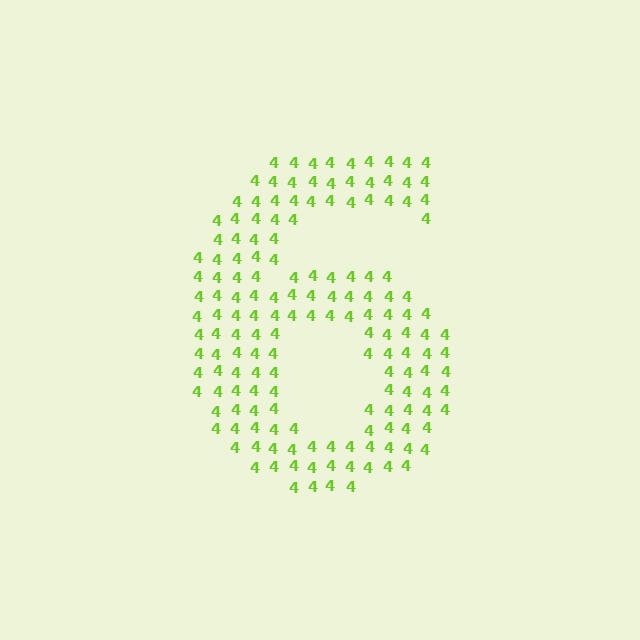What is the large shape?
The large shape is the digit 6.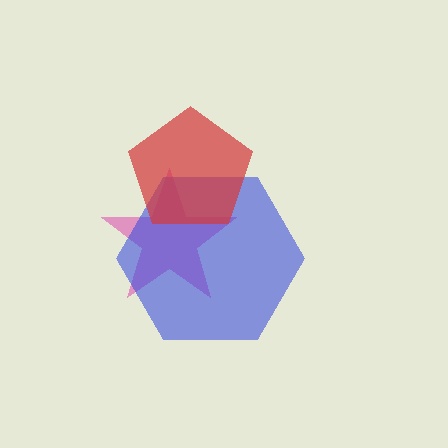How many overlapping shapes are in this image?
There are 3 overlapping shapes in the image.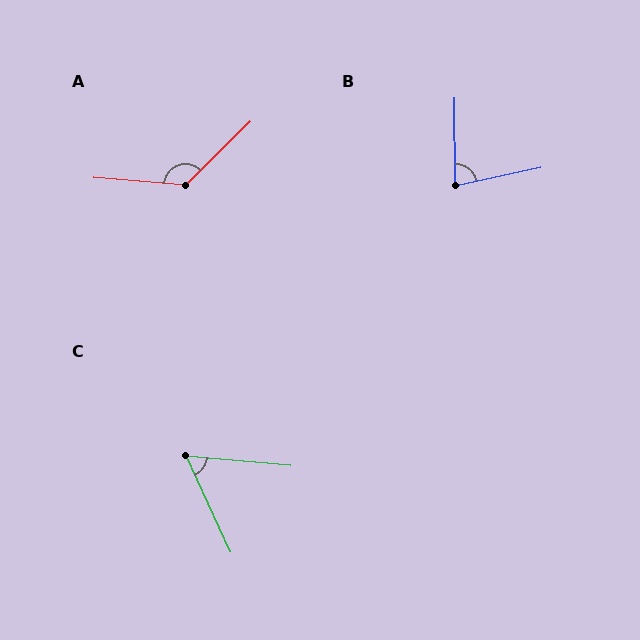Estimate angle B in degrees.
Approximately 78 degrees.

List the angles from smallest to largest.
C (60°), B (78°), A (131°).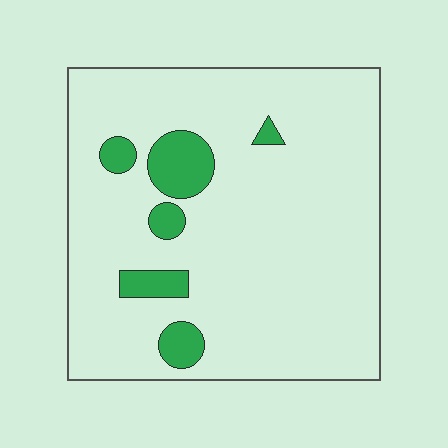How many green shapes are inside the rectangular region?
6.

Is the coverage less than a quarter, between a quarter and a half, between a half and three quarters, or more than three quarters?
Less than a quarter.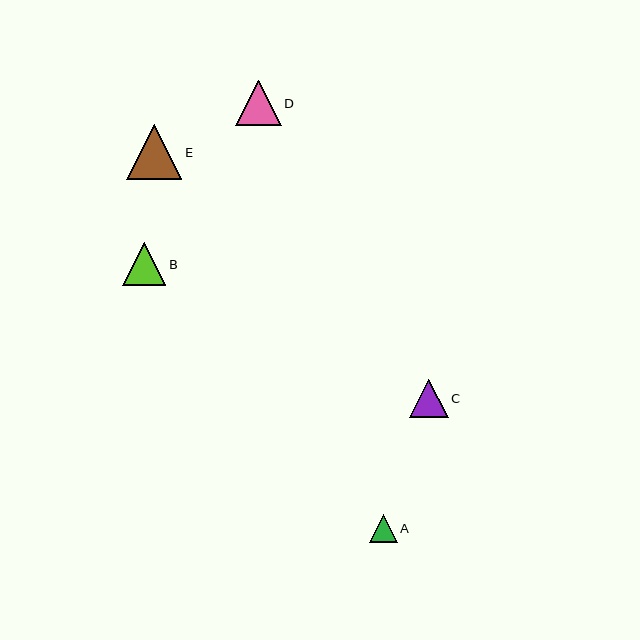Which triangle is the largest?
Triangle E is the largest with a size of approximately 55 pixels.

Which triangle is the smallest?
Triangle A is the smallest with a size of approximately 28 pixels.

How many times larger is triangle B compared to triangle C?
Triangle B is approximately 1.1 times the size of triangle C.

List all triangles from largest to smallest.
From largest to smallest: E, D, B, C, A.